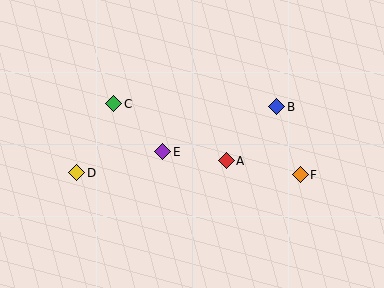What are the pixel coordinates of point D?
Point D is at (77, 173).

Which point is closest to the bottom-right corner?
Point F is closest to the bottom-right corner.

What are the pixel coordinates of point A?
Point A is at (226, 161).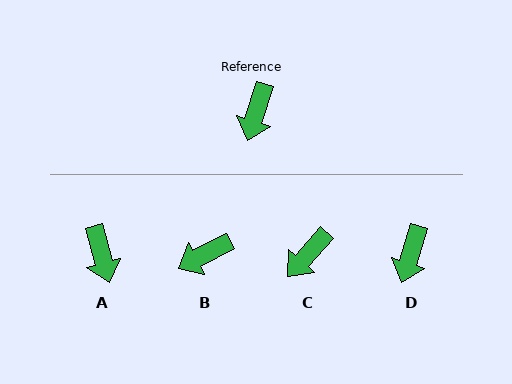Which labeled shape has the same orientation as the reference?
D.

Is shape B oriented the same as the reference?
No, it is off by about 45 degrees.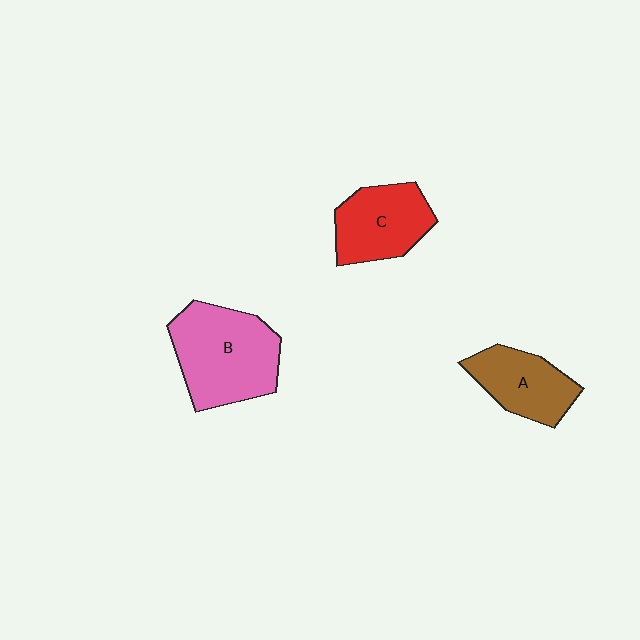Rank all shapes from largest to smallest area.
From largest to smallest: B (pink), C (red), A (brown).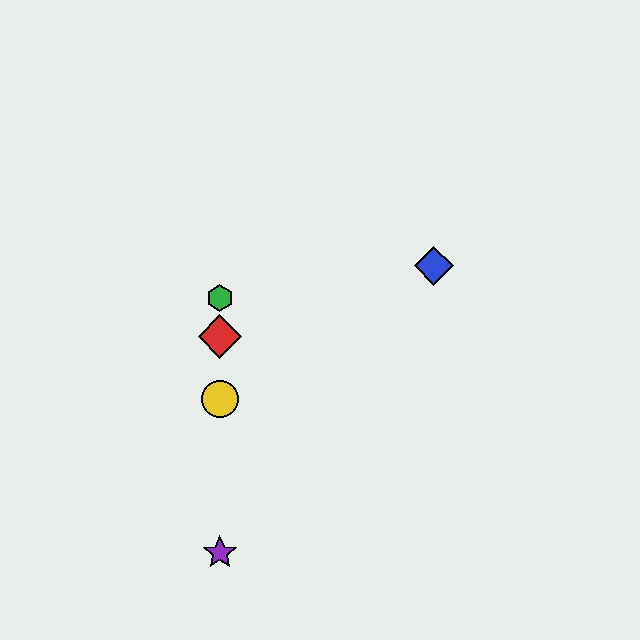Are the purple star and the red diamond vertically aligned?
Yes, both are at x≈220.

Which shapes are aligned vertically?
The red diamond, the green hexagon, the yellow circle, the purple star are aligned vertically.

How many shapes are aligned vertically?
4 shapes (the red diamond, the green hexagon, the yellow circle, the purple star) are aligned vertically.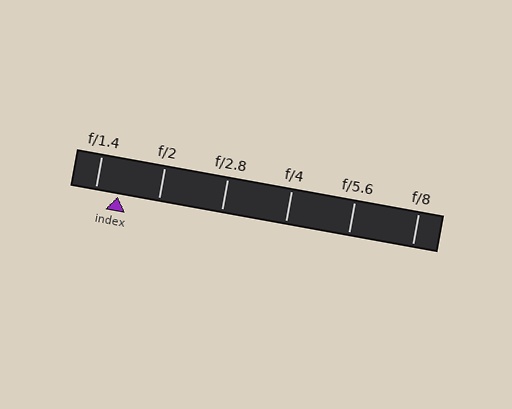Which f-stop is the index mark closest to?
The index mark is closest to f/1.4.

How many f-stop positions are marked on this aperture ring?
There are 6 f-stop positions marked.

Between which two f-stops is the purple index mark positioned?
The index mark is between f/1.4 and f/2.